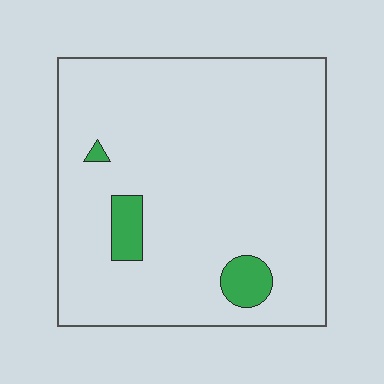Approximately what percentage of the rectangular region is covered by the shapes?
Approximately 5%.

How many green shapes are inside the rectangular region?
3.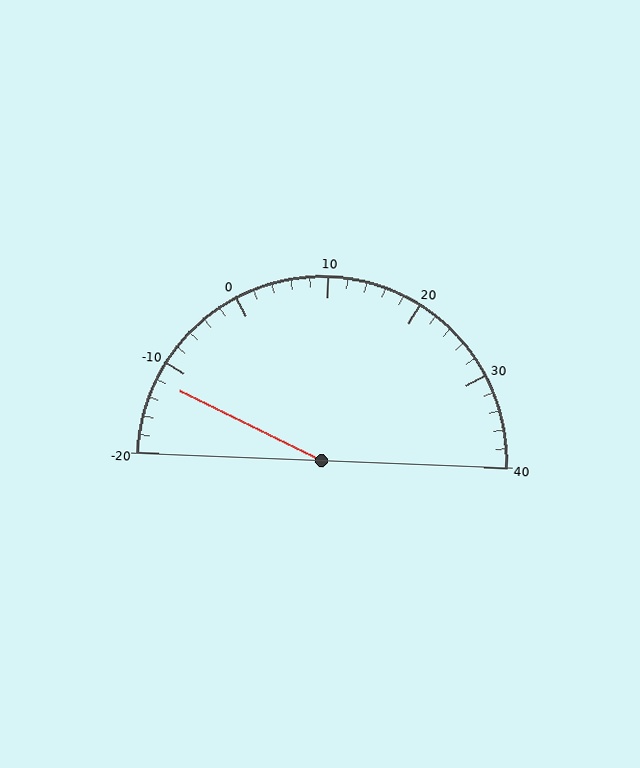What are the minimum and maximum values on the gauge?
The gauge ranges from -20 to 40.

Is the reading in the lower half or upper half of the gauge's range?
The reading is in the lower half of the range (-20 to 40).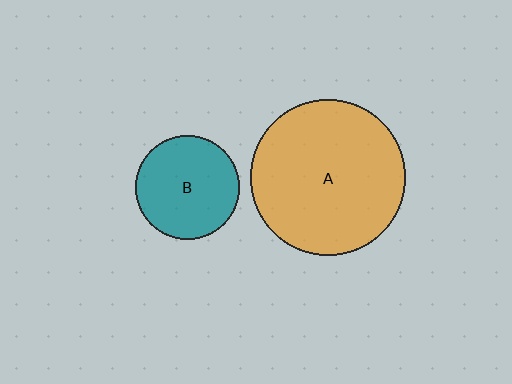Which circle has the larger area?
Circle A (orange).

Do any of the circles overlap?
No, none of the circles overlap.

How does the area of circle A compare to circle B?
Approximately 2.2 times.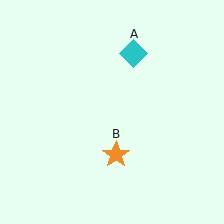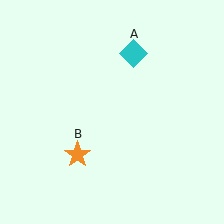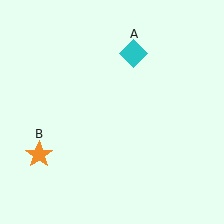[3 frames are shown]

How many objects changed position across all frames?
1 object changed position: orange star (object B).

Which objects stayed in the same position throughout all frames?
Cyan diamond (object A) remained stationary.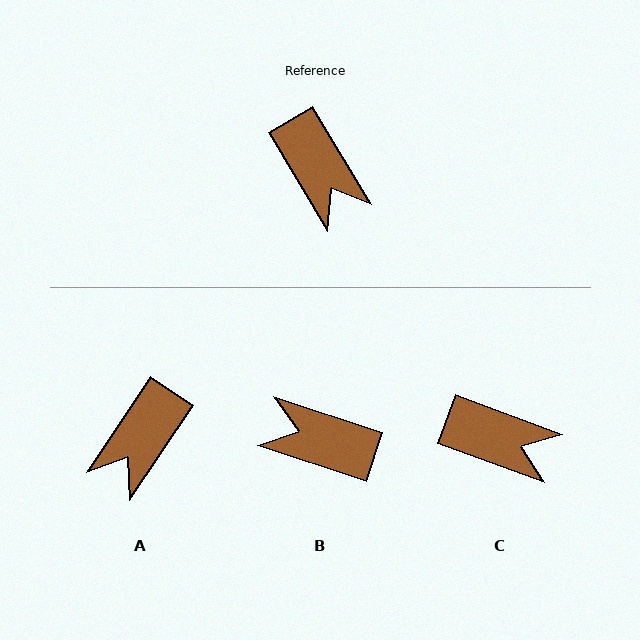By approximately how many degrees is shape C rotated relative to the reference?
Approximately 39 degrees counter-clockwise.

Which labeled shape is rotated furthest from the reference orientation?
B, about 139 degrees away.